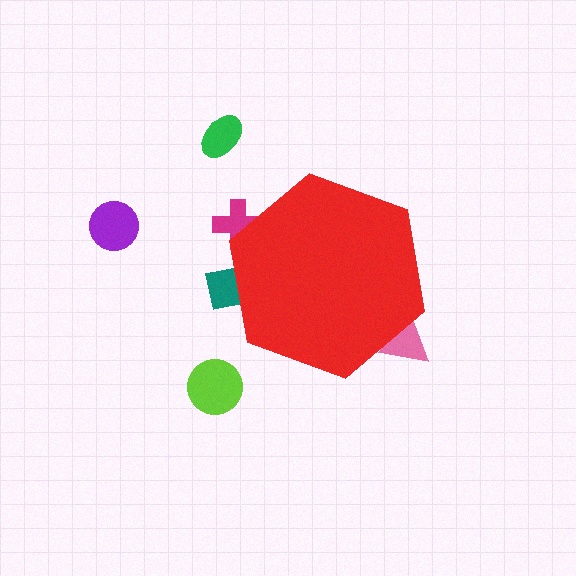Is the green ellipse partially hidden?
No, the green ellipse is fully visible.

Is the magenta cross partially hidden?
Yes, the magenta cross is partially hidden behind the red hexagon.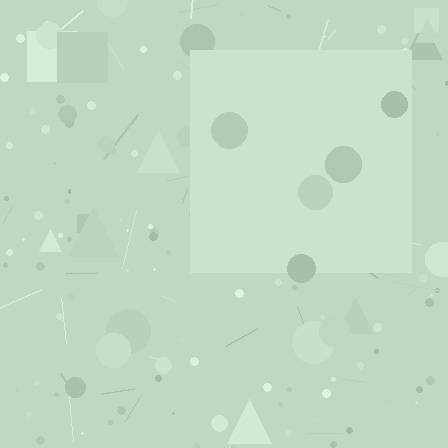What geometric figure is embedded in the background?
A square is embedded in the background.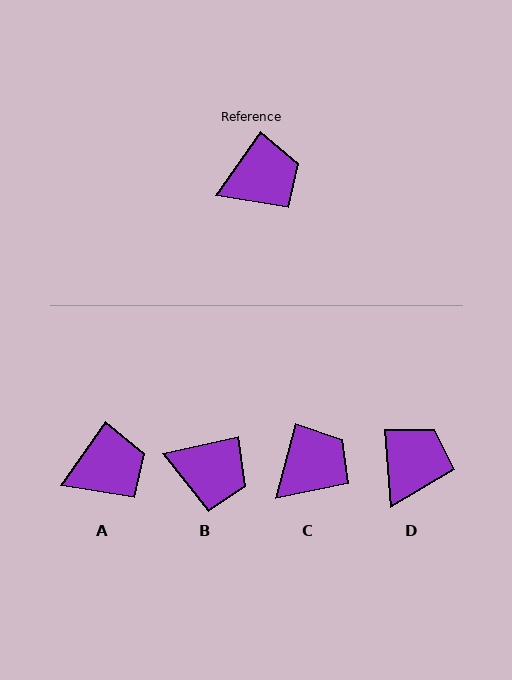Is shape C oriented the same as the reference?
No, it is off by about 21 degrees.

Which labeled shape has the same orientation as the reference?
A.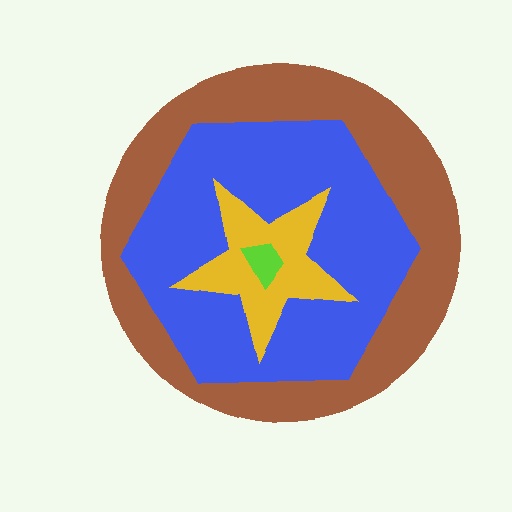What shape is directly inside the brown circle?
The blue hexagon.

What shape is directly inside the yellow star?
The lime trapezoid.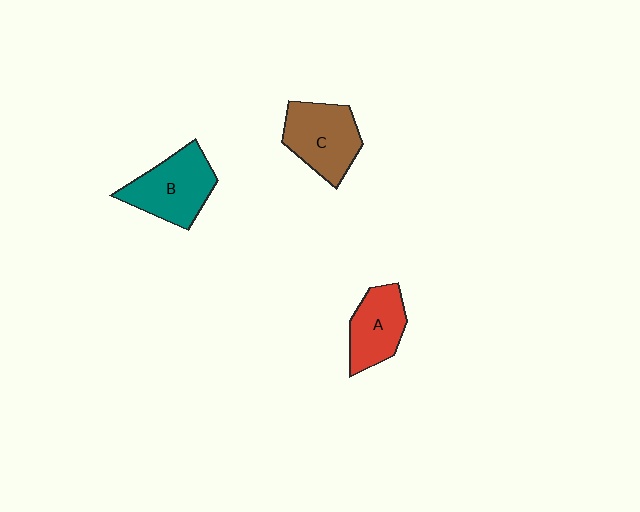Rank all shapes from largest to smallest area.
From largest to smallest: B (teal), C (brown), A (red).